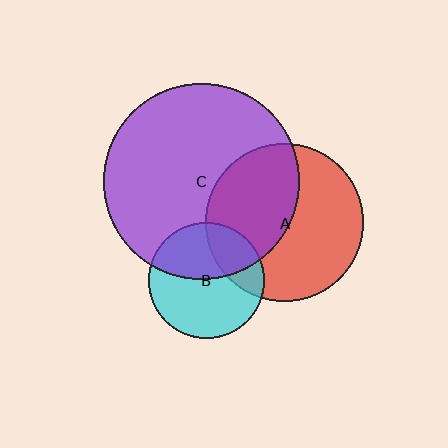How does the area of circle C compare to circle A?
Approximately 1.5 times.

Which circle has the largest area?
Circle C (purple).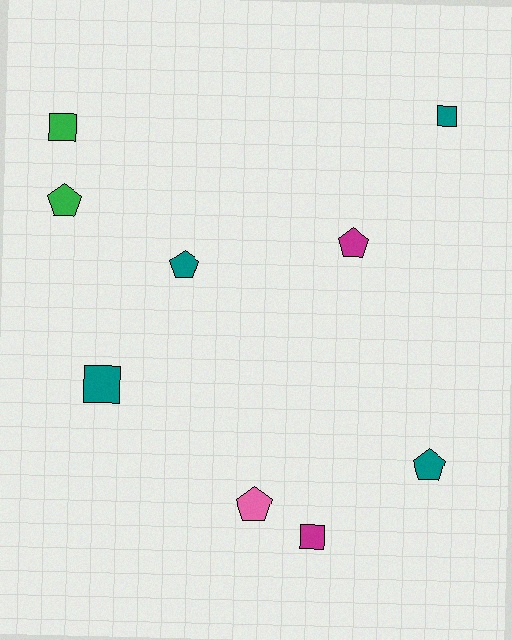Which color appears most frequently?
Teal, with 4 objects.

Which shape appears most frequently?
Pentagon, with 5 objects.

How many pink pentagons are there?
There is 1 pink pentagon.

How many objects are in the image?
There are 9 objects.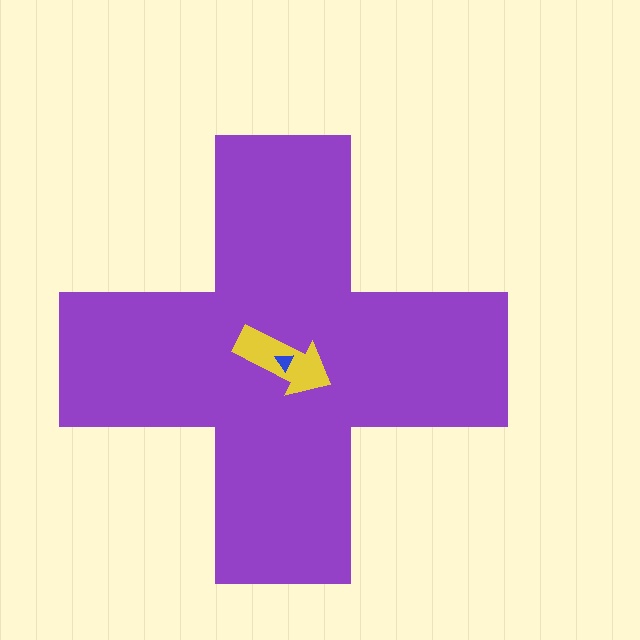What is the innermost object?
The blue triangle.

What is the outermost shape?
The purple cross.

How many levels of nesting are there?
3.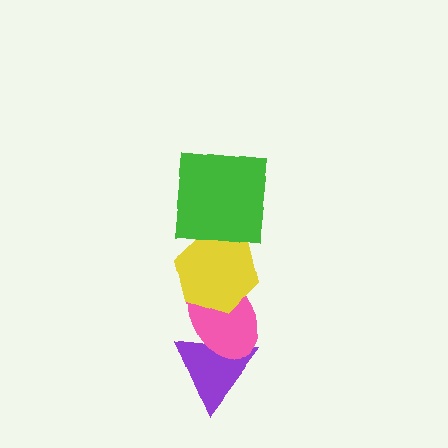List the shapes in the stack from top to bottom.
From top to bottom: the green square, the yellow hexagon, the pink ellipse, the purple triangle.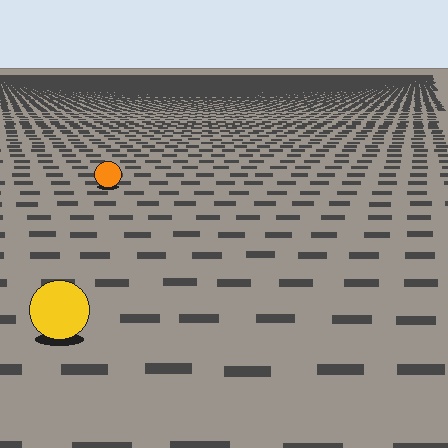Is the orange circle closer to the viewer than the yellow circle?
No. The yellow circle is closer — you can tell from the texture gradient: the ground texture is coarser near it.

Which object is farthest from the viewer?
The orange circle is farthest from the viewer. It appears smaller and the ground texture around it is denser.